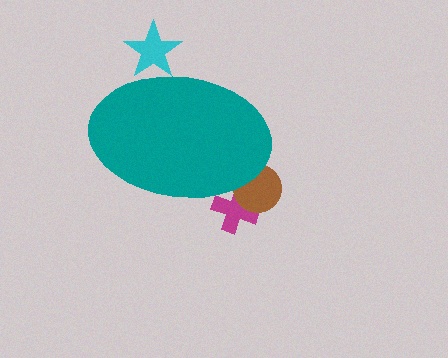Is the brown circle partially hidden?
Yes, the brown circle is partially hidden behind the teal ellipse.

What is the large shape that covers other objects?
A teal ellipse.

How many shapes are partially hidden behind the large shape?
3 shapes are partially hidden.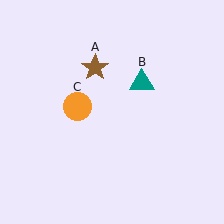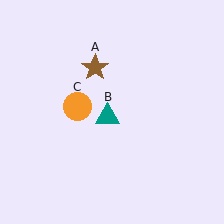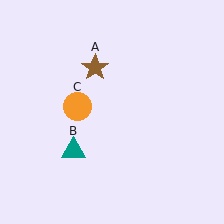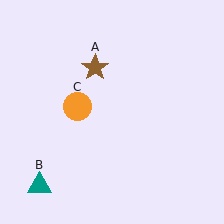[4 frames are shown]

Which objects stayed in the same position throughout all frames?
Brown star (object A) and orange circle (object C) remained stationary.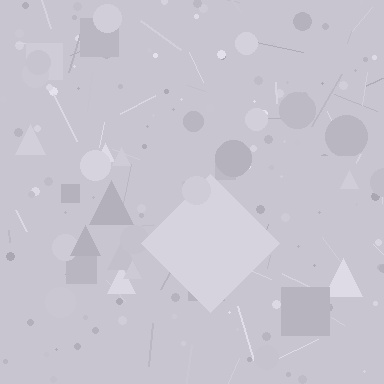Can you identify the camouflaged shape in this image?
The camouflaged shape is a diamond.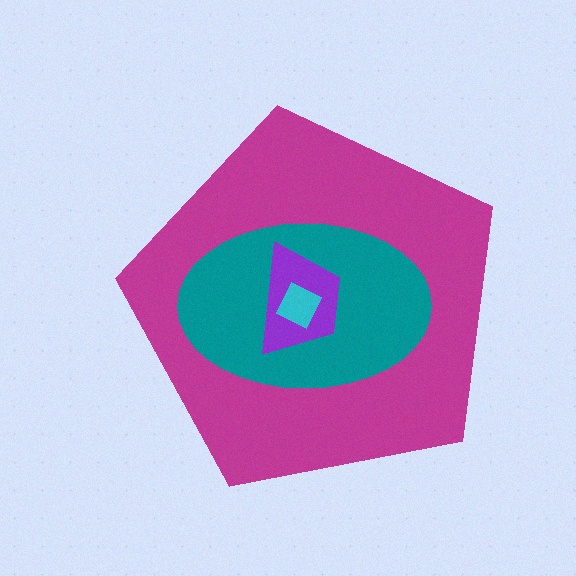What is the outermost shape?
The magenta pentagon.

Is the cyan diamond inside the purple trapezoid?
Yes.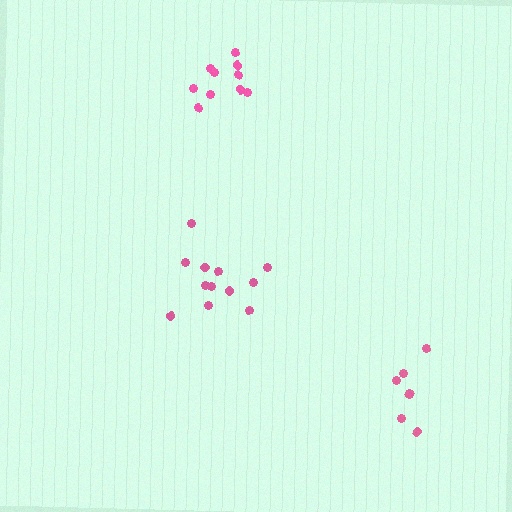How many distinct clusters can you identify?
There are 3 distinct clusters.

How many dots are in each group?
Group 1: 12 dots, Group 2: 10 dots, Group 3: 7 dots (29 total).